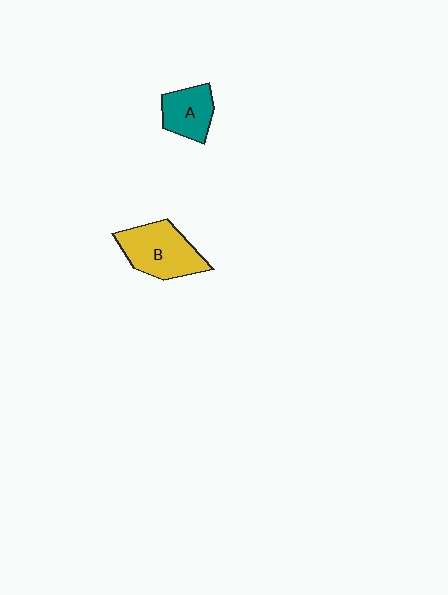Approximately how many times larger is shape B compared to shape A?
Approximately 1.5 times.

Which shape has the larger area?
Shape B (yellow).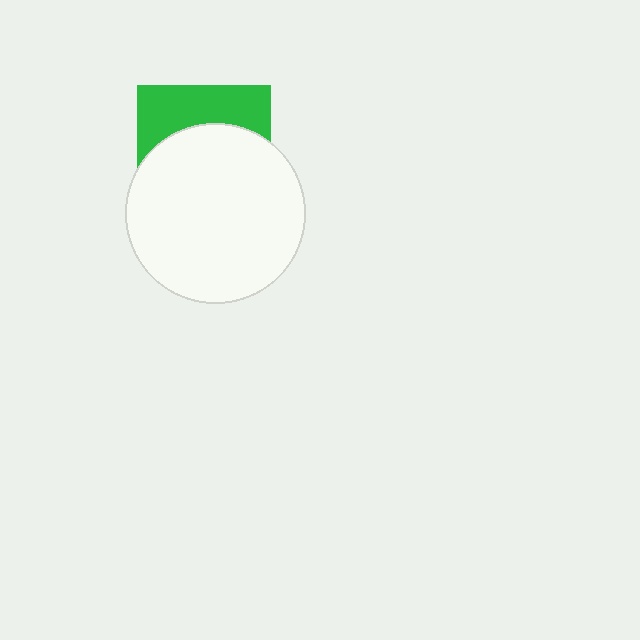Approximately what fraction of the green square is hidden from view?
Roughly 64% of the green square is hidden behind the white circle.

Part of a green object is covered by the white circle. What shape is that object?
It is a square.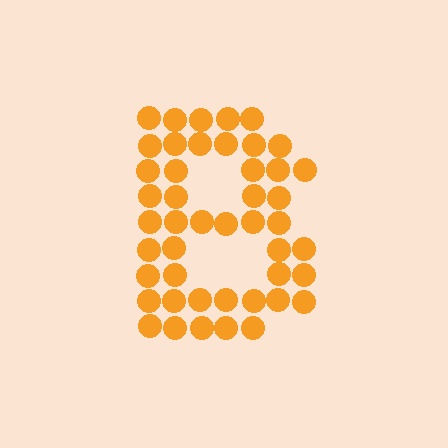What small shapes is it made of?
It is made of small circles.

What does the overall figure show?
The overall figure shows the letter B.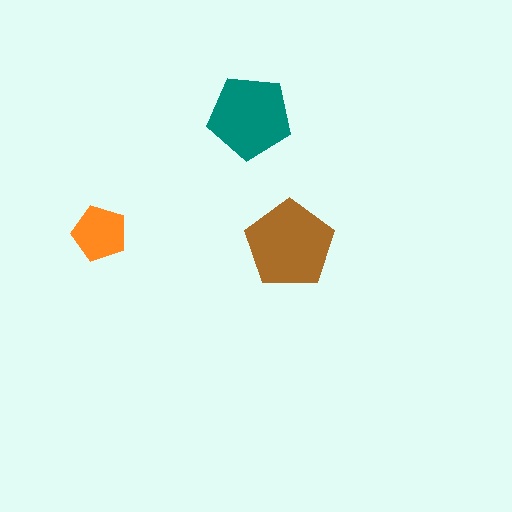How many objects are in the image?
There are 3 objects in the image.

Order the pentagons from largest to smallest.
the brown one, the teal one, the orange one.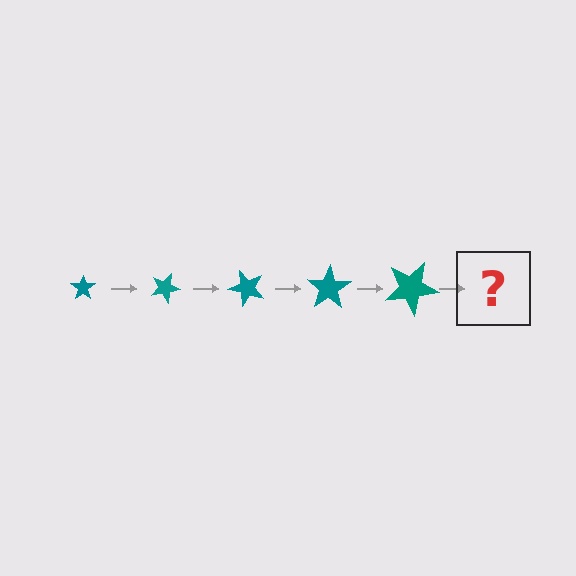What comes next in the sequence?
The next element should be a star, larger than the previous one and rotated 125 degrees from the start.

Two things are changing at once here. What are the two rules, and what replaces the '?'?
The two rules are that the star grows larger each step and it rotates 25 degrees each step. The '?' should be a star, larger than the previous one and rotated 125 degrees from the start.